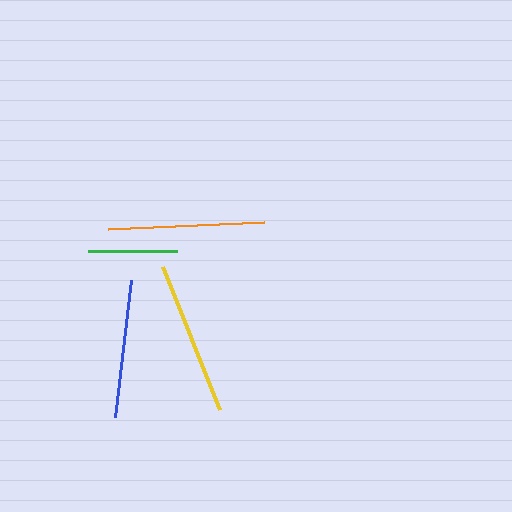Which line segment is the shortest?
The green line is the shortest at approximately 89 pixels.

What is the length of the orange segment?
The orange segment is approximately 156 pixels long.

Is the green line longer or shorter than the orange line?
The orange line is longer than the green line.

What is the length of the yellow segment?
The yellow segment is approximately 155 pixels long.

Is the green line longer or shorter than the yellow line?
The yellow line is longer than the green line.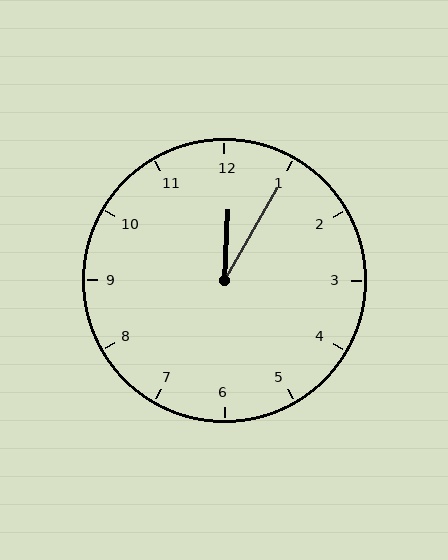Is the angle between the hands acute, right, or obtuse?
It is acute.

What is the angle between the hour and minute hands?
Approximately 28 degrees.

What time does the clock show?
12:05.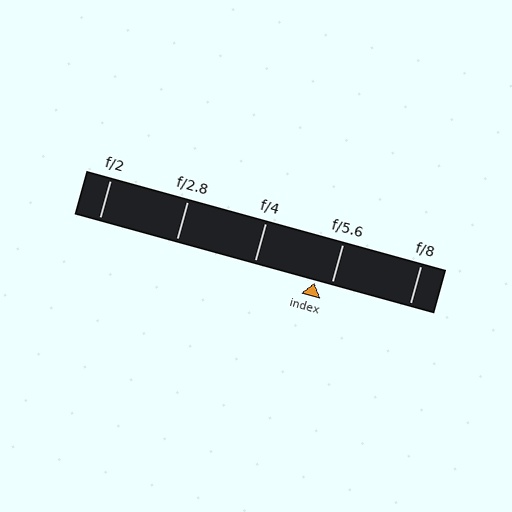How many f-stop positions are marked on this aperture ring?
There are 5 f-stop positions marked.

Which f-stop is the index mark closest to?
The index mark is closest to f/5.6.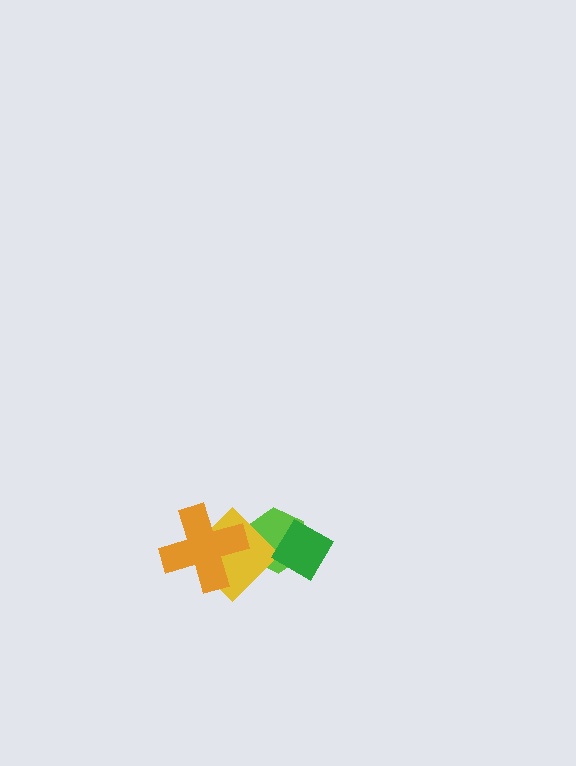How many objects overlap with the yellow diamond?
3 objects overlap with the yellow diamond.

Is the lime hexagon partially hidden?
Yes, it is partially covered by another shape.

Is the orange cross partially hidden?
No, no other shape covers it.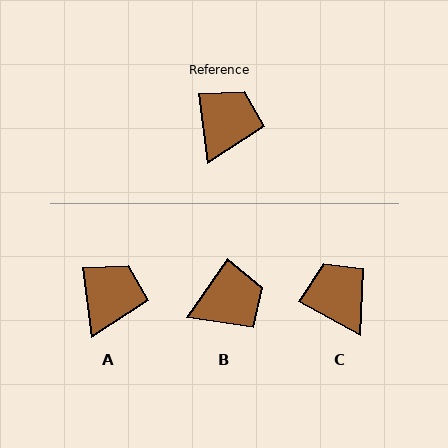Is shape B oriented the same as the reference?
No, it is off by about 42 degrees.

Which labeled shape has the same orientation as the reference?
A.